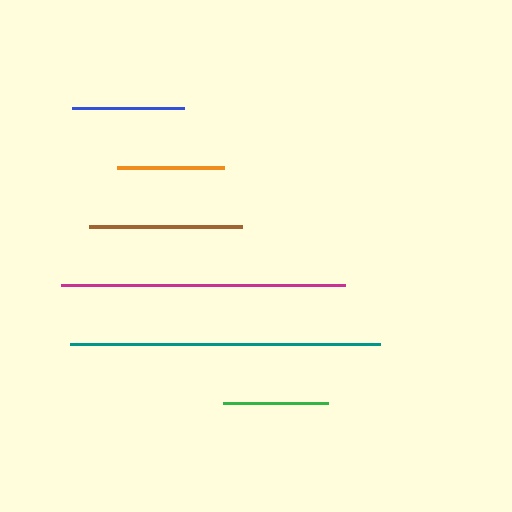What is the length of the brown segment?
The brown segment is approximately 153 pixels long.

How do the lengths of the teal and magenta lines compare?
The teal and magenta lines are approximately the same length.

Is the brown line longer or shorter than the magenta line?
The magenta line is longer than the brown line.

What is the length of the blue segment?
The blue segment is approximately 112 pixels long.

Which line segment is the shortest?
The green line is the shortest at approximately 105 pixels.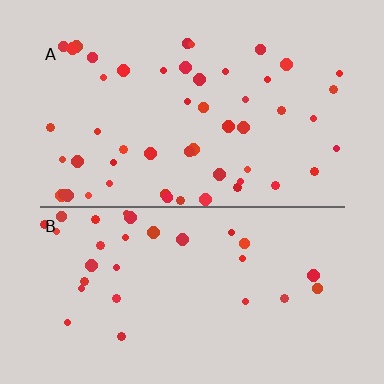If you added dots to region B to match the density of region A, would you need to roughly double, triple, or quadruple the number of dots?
Approximately double.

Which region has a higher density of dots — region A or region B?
A (the top).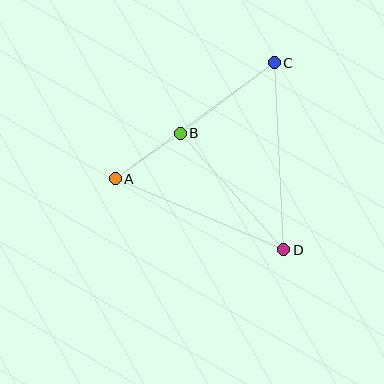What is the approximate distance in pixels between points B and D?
The distance between B and D is approximately 156 pixels.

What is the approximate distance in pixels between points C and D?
The distance between C and D is approximately 187 pixels.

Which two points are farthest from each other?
Points A and C are farthest from each other.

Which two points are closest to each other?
Points A and B are closest to each other.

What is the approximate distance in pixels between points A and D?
The distance between A and D is approximately 183 pixels.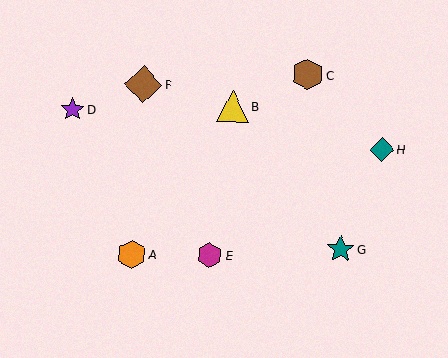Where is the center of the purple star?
The center of the purple star is at (72, 110).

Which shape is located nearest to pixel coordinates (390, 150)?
The teal diamond (labeled H) at (382, 149) is nearest to that location.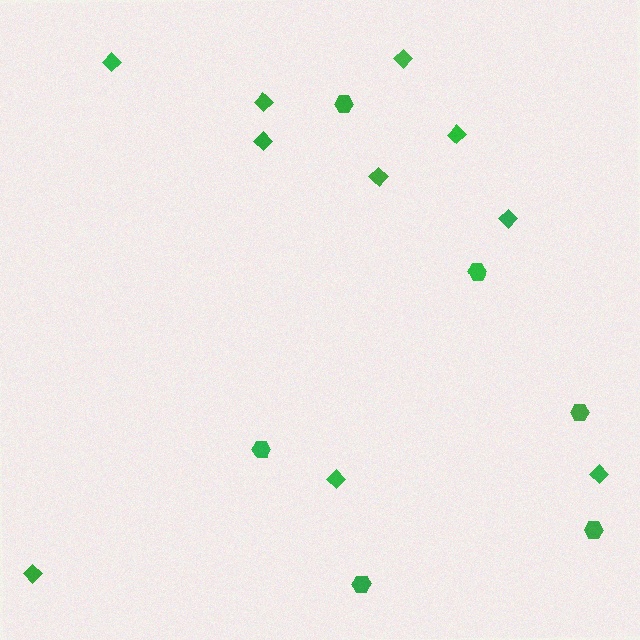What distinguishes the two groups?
There are 2 groups: one group of hexagons (6) and one group of diamonds (10).